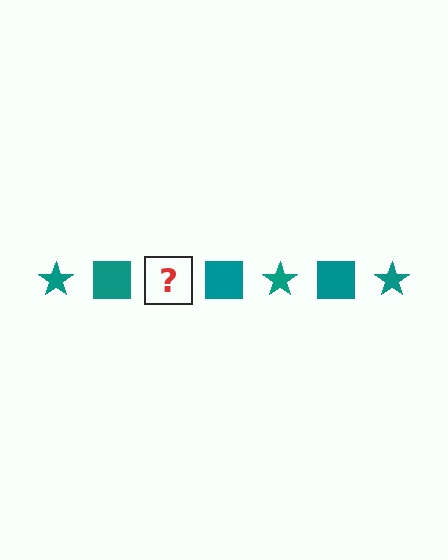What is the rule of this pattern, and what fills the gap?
The rule is that the pattern cycles through star, square shapes in teal. The gap should be filled with a teal star.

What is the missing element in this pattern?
The missing element is a teal star.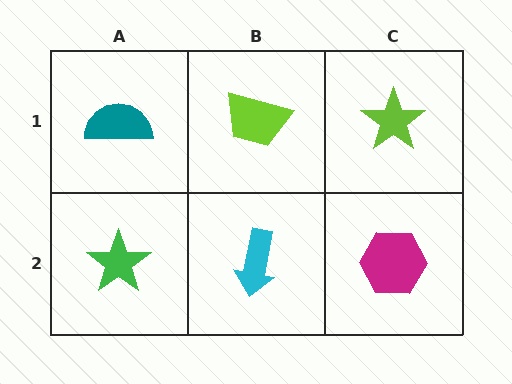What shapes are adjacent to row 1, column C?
A magenta hexagon (row 2, column C), a lime trapezoid (row 1, column B).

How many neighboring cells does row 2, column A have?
2.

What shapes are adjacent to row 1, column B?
A cyan arrow (row 2, column B), a teal semicircle (row 1, column A), a lime star (row 1, column C).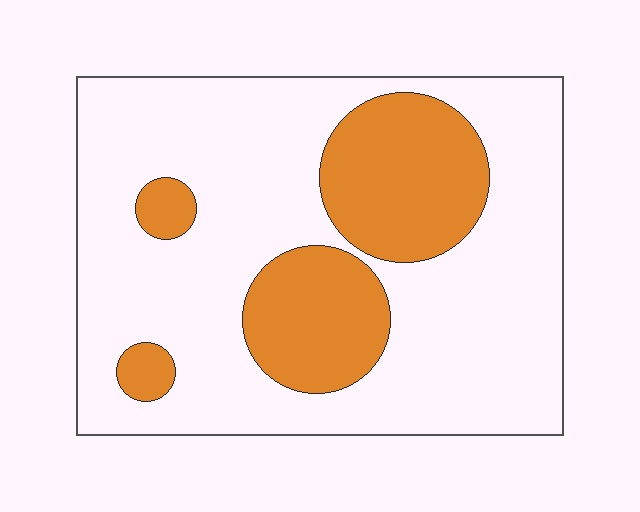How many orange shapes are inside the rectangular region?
4.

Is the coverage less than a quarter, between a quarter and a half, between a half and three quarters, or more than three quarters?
Between a quarter and a half.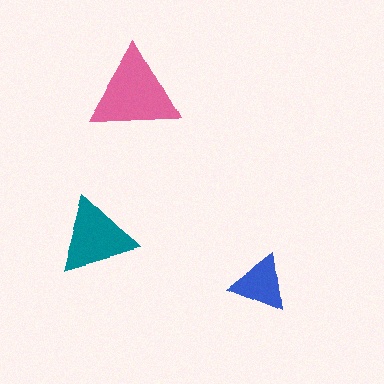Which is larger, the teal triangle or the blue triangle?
The teal one.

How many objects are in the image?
There are 3 objects in the image.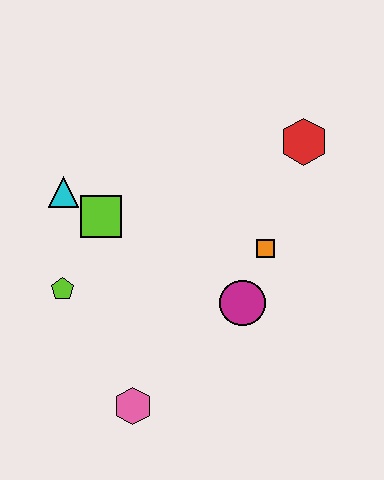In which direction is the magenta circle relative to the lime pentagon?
The magenta circle is to the right of the lime pentagon.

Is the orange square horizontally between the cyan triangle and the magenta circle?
No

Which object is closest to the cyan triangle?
The lime square is closest to the cyan triangle.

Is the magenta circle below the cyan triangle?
Yes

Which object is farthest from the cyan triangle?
The red hexagon is farthest from the cyan triangle.